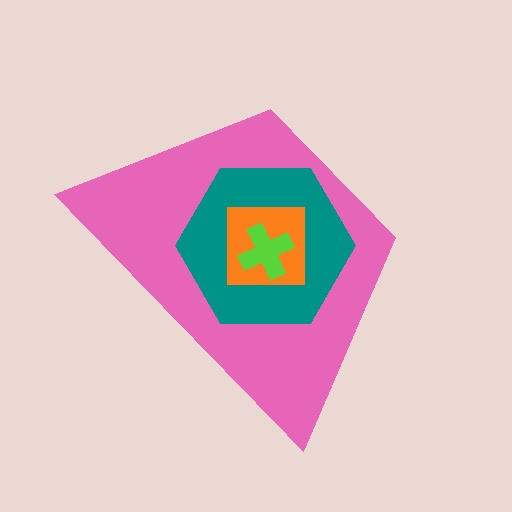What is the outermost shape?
The pink trapezoid.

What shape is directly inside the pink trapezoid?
The teal hexagon.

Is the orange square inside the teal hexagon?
Yes.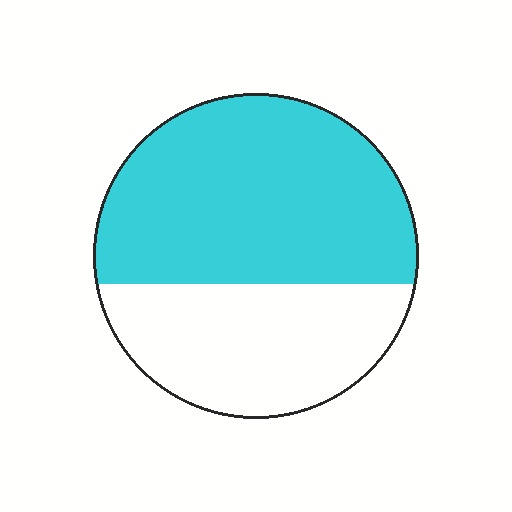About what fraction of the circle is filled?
About three fifths (3/5).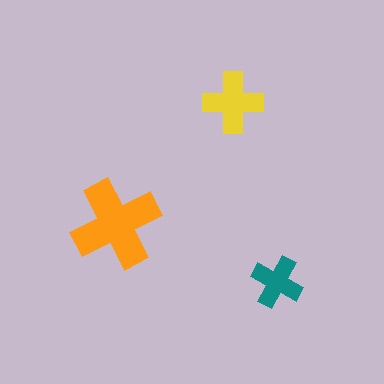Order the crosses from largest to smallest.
the orange one, the yellow one, the teal one.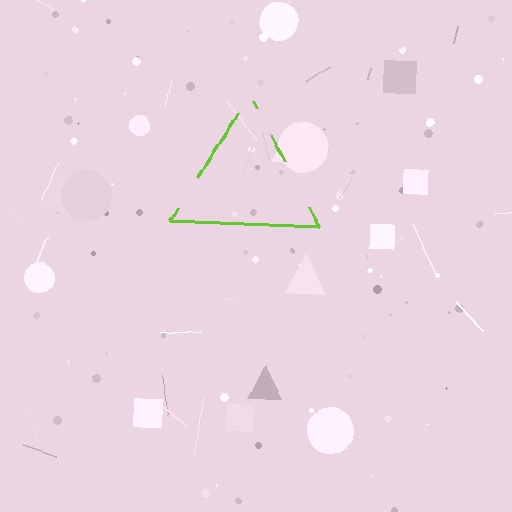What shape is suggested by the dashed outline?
The dashed outline suggests a triangle.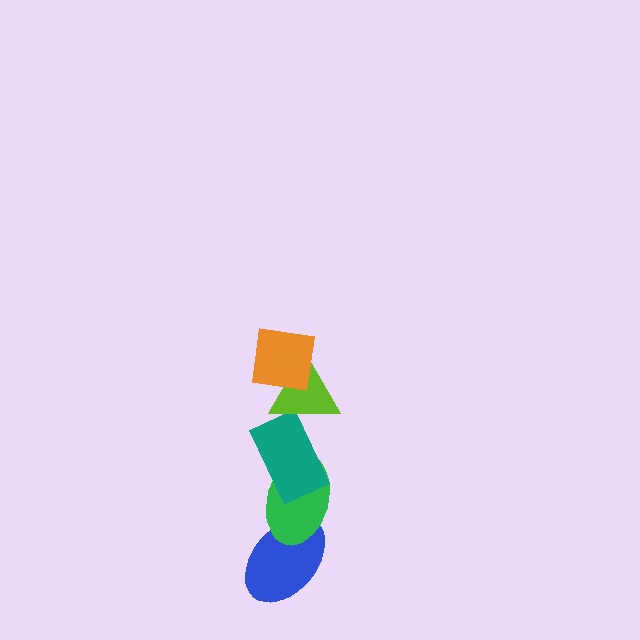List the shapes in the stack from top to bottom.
From top to bottom: the orange square, the lime triangle, the teal rectangle, the green ellipse, the blue ellipse.